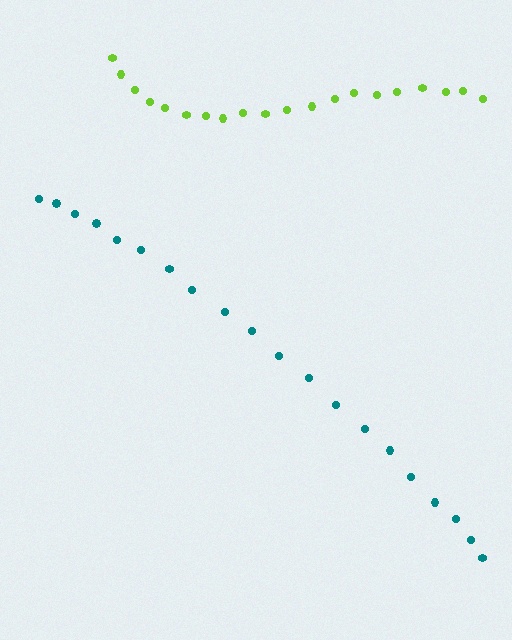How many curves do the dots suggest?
There are 2 distinct paths.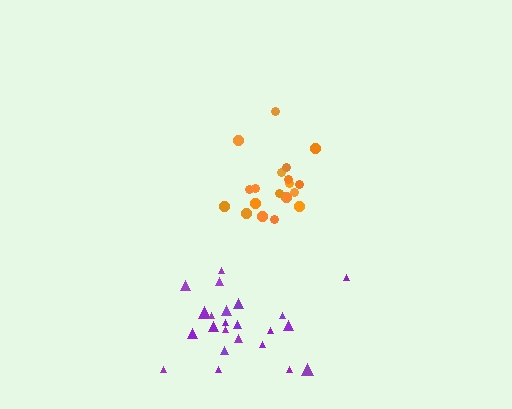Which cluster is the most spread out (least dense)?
Purple.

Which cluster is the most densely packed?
Orange.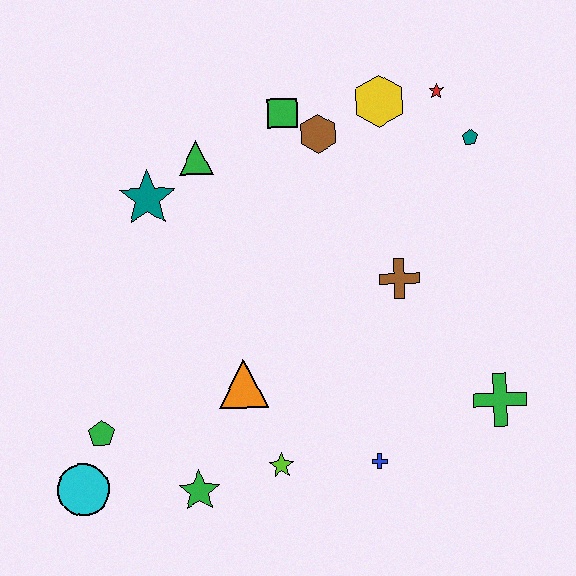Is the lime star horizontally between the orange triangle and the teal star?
No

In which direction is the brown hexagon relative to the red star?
The brown hexagon is to the left of the red star.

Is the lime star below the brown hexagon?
Yes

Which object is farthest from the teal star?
The green cross is farthest from the teal star.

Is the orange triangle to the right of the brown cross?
No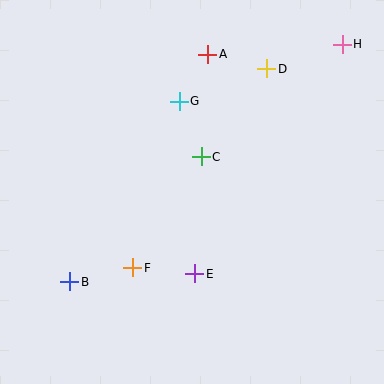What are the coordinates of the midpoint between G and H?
The midpoint between G and H is at (261, 73).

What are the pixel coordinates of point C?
Point C is at (201, 157).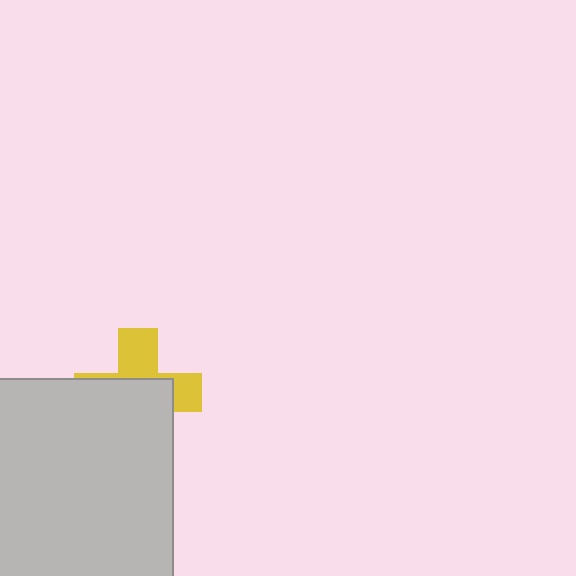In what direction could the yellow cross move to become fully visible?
The yellow cross could move up. That would shift it out from behind the light gray square entirely.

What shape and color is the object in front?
The object in front is a light gray square.